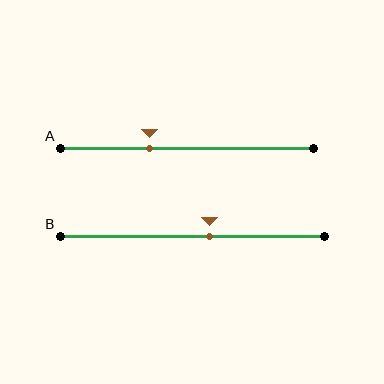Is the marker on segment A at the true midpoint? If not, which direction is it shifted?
No, the marker on segment A is shifted to the left by about 15% of the segment length.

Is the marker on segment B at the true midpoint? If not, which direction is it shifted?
No, the marker on segment B is shifted to the right by about 6% of the segment length.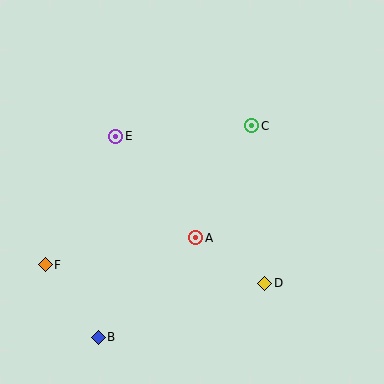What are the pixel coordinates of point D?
Point D is at (265, 283).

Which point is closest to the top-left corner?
Point E is closest to the top-left corner.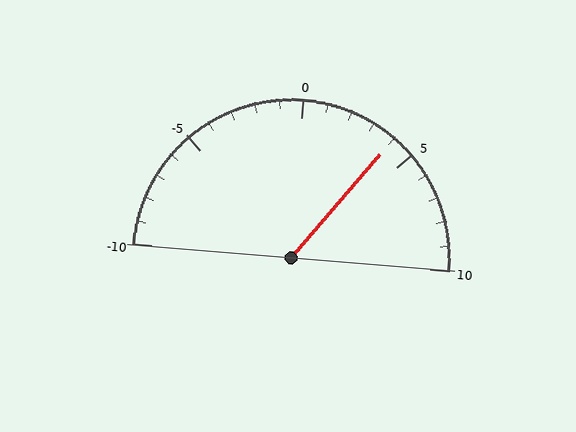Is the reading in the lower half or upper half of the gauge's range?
The reading is in the upper half of the range (-10 to 10).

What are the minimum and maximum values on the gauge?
The gauge ranges from -10 to 10.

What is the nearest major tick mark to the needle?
The nearest major tick mark is 5.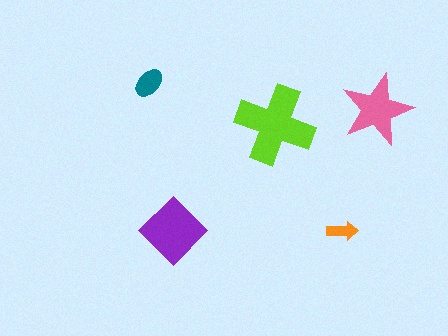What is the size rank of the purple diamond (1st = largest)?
2nd.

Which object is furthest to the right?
The pink star is rightmost.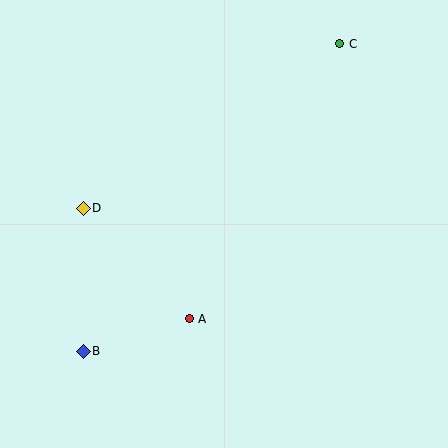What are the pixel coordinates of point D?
Point D is at (83, 208).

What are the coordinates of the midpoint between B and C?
The midpoint between B and C is at (211, 198).